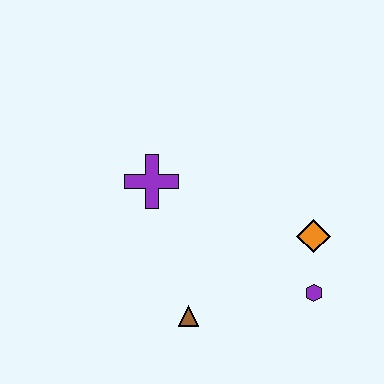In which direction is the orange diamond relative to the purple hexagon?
The orange diamond is above the purple hexagon.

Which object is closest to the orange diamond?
The purple hexagon is closest to the orange diamond.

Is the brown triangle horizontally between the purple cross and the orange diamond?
Yes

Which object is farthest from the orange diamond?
The purple cross is farthest from the orange diamond.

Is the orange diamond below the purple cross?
Yes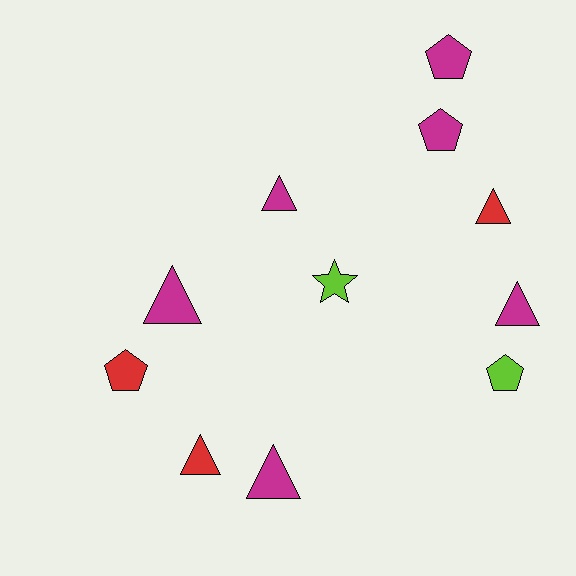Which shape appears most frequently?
Triangle, with 6 objects.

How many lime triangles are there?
There are no lime triangles.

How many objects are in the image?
There are 11 objects.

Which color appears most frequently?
Magenta, with 6 objects.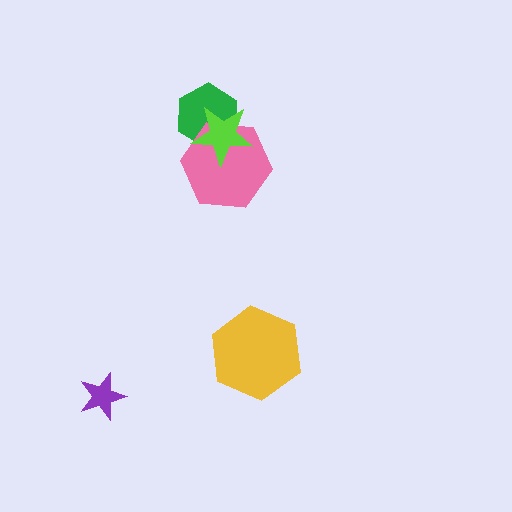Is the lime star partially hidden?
No, no other shape covers it.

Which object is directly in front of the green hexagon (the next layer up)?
The pink hexagon is directly in front of the green hexagon.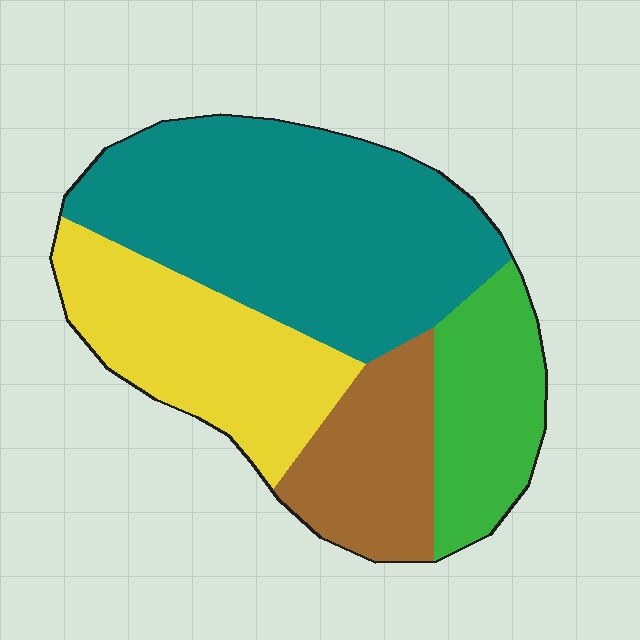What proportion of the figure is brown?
Brown covers 16% of the figure.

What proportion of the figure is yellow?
Yellow takes up about one quarter (1/4) of the figure.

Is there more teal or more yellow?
Teal.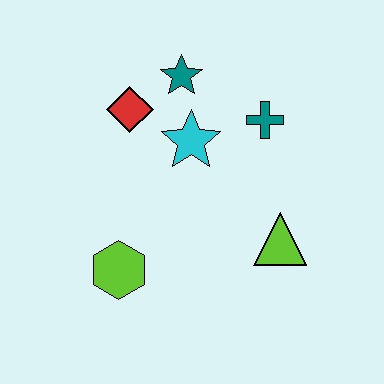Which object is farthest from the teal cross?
The lime hexagon is farthest from the teal cross.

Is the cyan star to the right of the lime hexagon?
Yes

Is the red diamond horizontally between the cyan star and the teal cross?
No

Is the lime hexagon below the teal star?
Yes